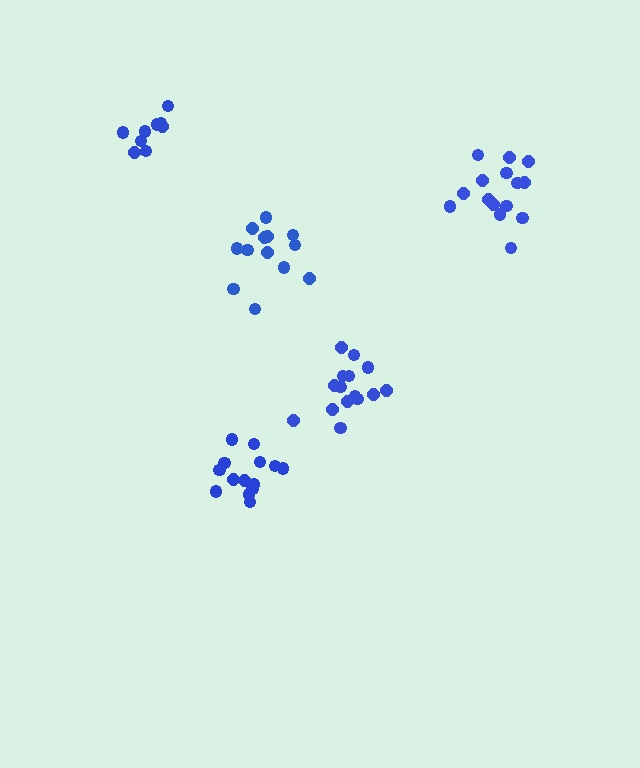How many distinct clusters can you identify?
There are 5 distinct clusters.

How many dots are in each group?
Group 1: 9 dots, Group 2: 14 dots, Group 3: 15 dots, Group 4: 15 dots, Group 5: 13 dots (66 total).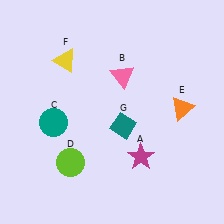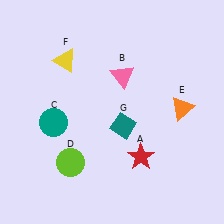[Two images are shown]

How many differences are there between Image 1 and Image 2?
There is 1 difference between the two images.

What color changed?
The star (A) changed from magenta in Image 1 to red in Image 2.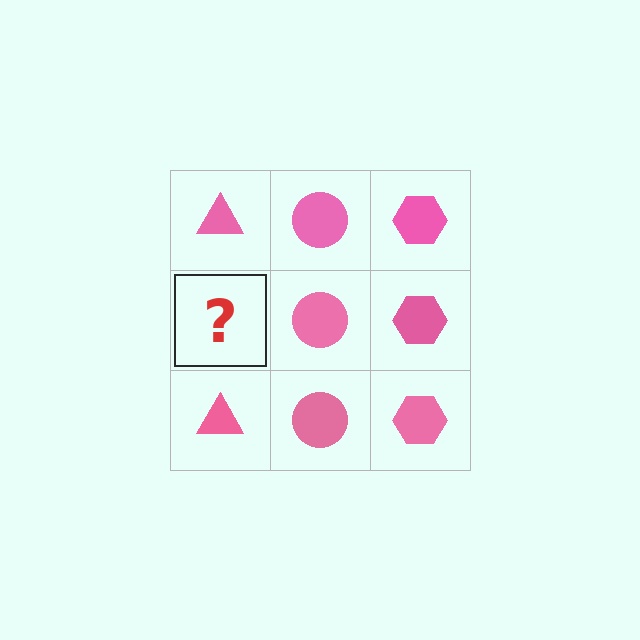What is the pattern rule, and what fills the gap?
The rule is that each column has a consistent shape. The gap should be filled with a pink triangle.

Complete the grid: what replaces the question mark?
The question mark should be replaced with a pink triangle.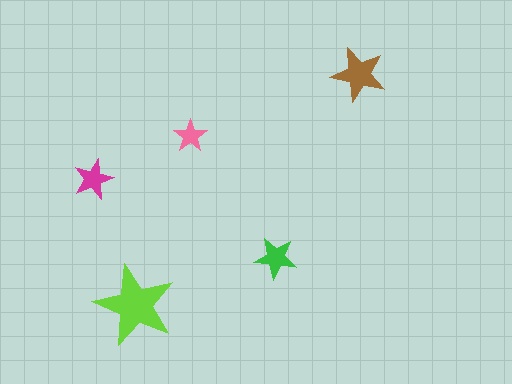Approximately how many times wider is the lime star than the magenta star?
About 2 times wider.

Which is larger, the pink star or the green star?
The green one.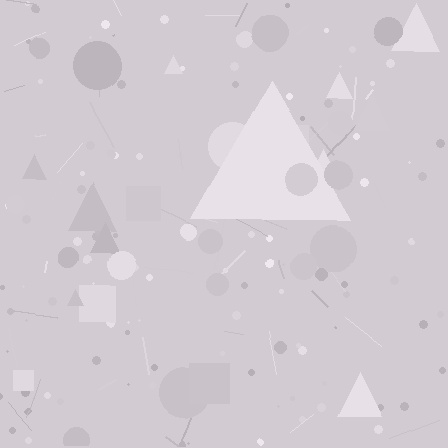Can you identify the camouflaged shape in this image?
The camouflaged shape is a triangle.